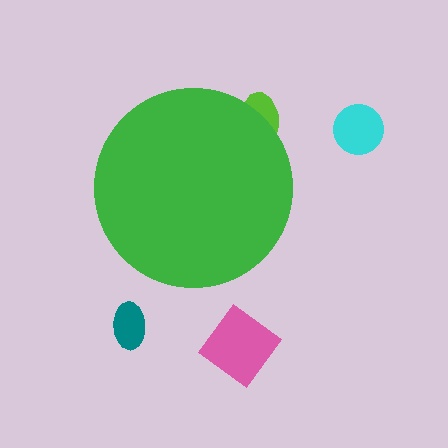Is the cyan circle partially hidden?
No, the cyan circle is fully visible.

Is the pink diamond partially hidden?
No, the pink diamond is fully visible.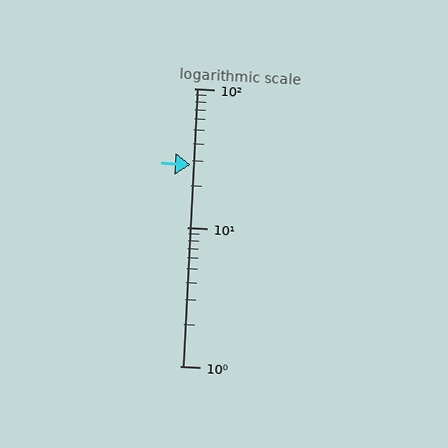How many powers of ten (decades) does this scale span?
The scale spans 2 decades, from 1 to 100.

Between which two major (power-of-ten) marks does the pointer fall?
The pointer is between 10 and 100.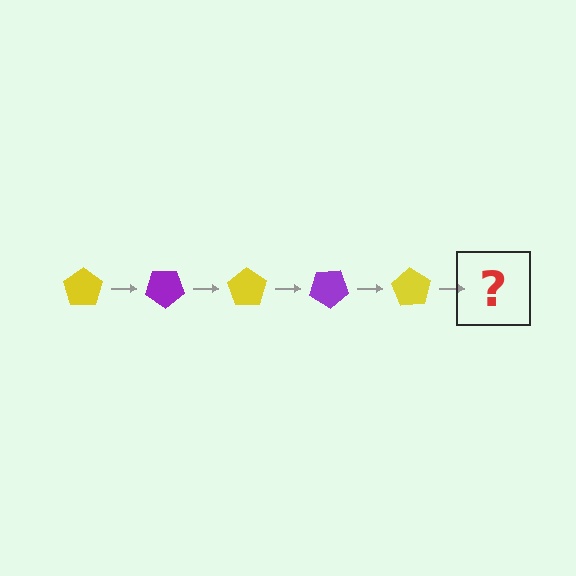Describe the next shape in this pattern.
It should be a purple pentagon, rotated 175 degrees from the start.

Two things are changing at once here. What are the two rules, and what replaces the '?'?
The two rules are that it rotates 35 degrees each step and the color cycles through yellow and purple. The '?' should be a purple pentagon, rotated 175 degrees from the start.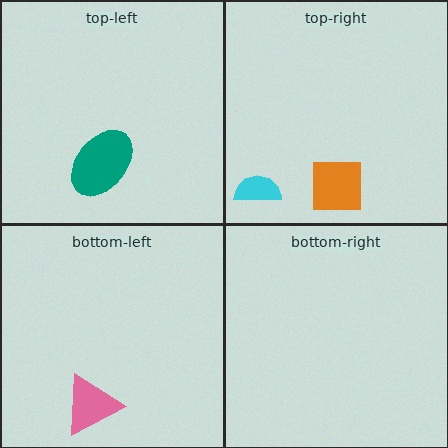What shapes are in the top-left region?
The teal ellipse.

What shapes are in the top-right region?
The cyan semicircle, the orange square.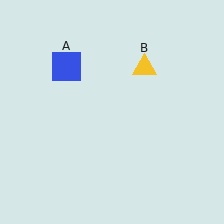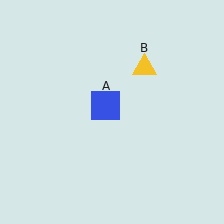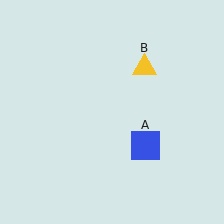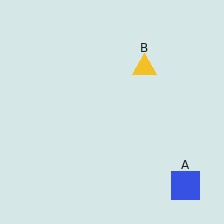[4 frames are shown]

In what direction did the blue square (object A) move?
The blue square (object A) moved down and to the right.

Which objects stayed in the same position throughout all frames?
Yellow triangle (object B) remained stationary.